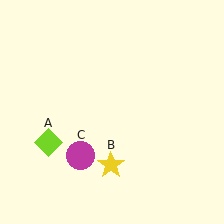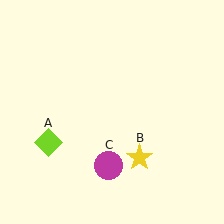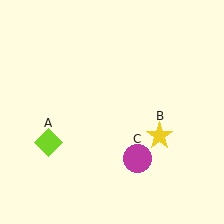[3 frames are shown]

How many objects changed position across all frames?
2 objects changed position: yellow star (object B), magenta circle (object C).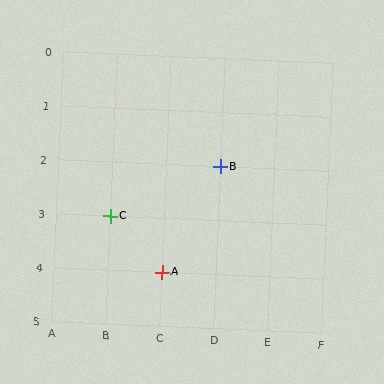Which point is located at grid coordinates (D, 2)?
Point B is at (D, 2).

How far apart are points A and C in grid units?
Points A and C are 1 column and 1 row apart (about 1.4 grid units diagonally).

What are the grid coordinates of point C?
Point C is at grid coordinates (B, 3).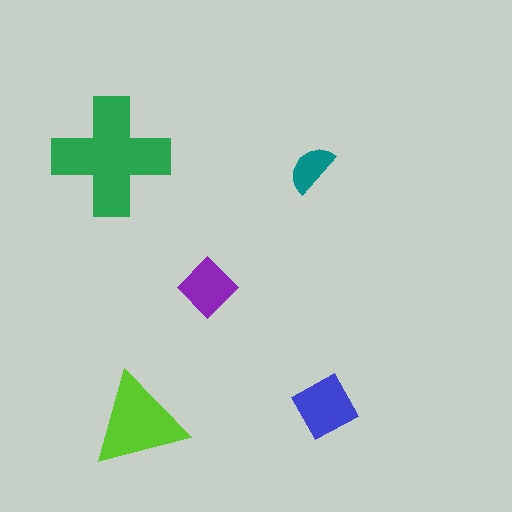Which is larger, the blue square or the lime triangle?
The lime triangle.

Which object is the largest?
The green cross.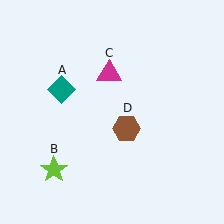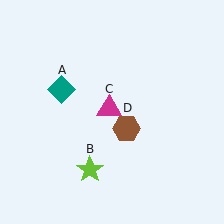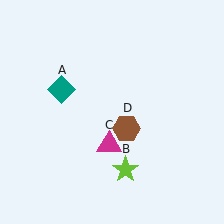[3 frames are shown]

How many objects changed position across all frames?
2 objects changed position: lime star (object B), magenta triangle (object C).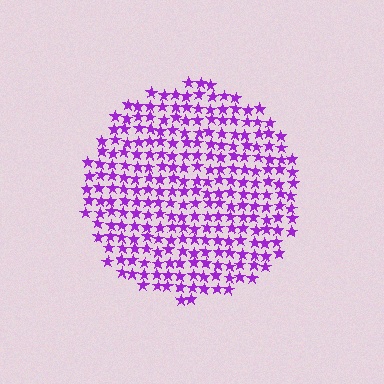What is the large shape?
The large shape is a circle.